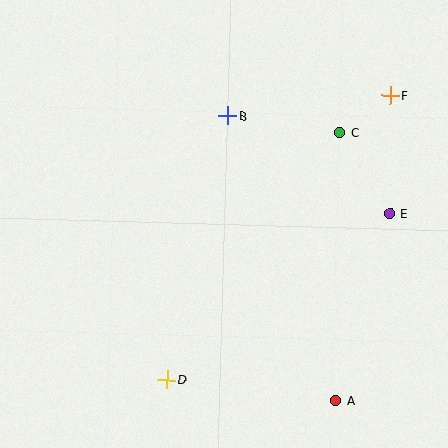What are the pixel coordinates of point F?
Point F is at (390, 96).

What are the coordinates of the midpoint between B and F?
The midpoint between B and F is at (309, 106).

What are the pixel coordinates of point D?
Point D is at (167, 380).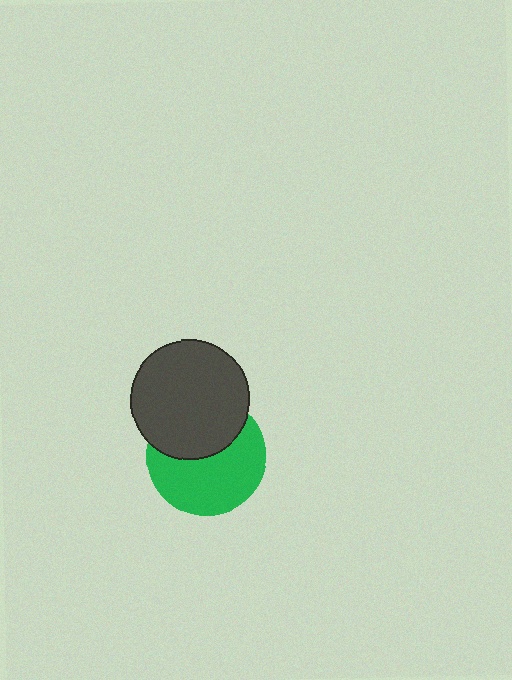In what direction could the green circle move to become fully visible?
The green circle could move down. That would shift it out from behind the dark gray circle entirely.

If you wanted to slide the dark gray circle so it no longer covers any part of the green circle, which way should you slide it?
Slide it up — that is the most direct way to separate the two shapes.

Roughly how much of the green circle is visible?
About half of it is visible (roughly 59%).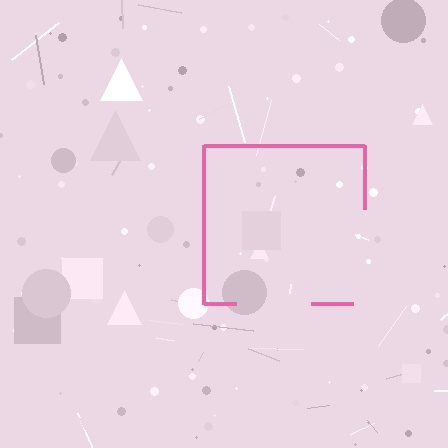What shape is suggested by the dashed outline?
The dashed outline suggests a square.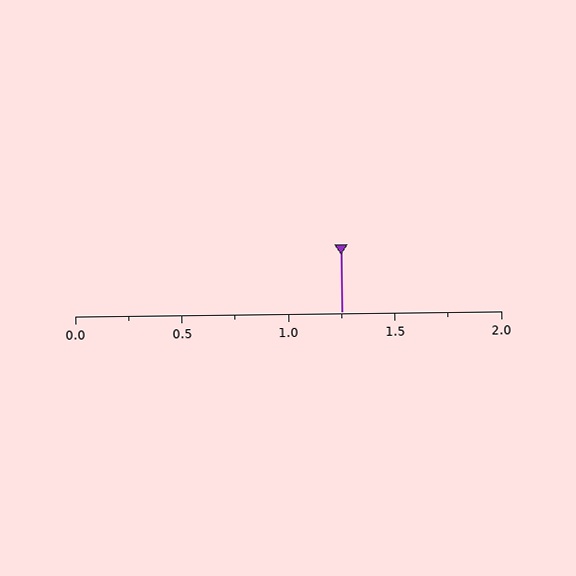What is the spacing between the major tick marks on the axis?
The major ticks are spaced 0.5 apart.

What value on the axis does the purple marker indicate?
The marker indicates approximately 1.25.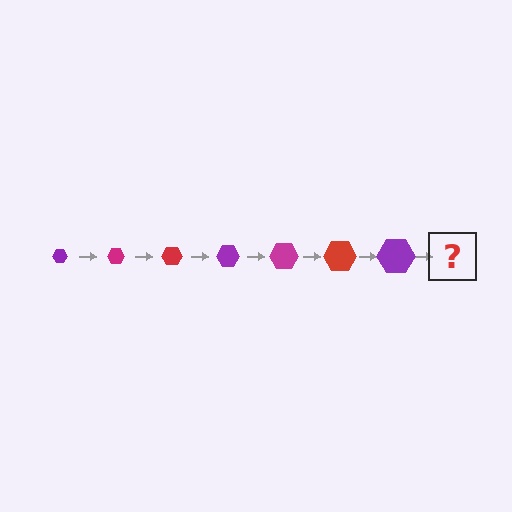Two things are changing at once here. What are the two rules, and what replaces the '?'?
The two rules are that the hexagon grows larger each step and the color cycles through purple, magenta, and red. The '?' should be a magenta hexagon, larger than the previous one.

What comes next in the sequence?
The next element should be a magenta hexagon, larger than the previous one.